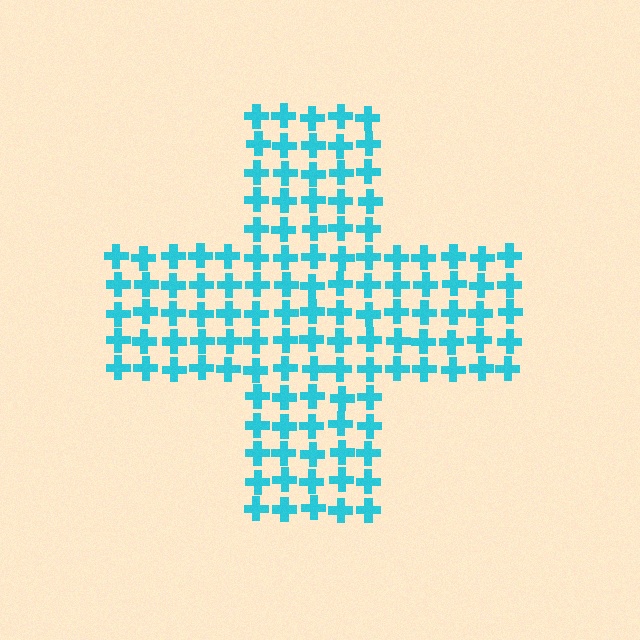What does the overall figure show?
The overall figure shows a cross.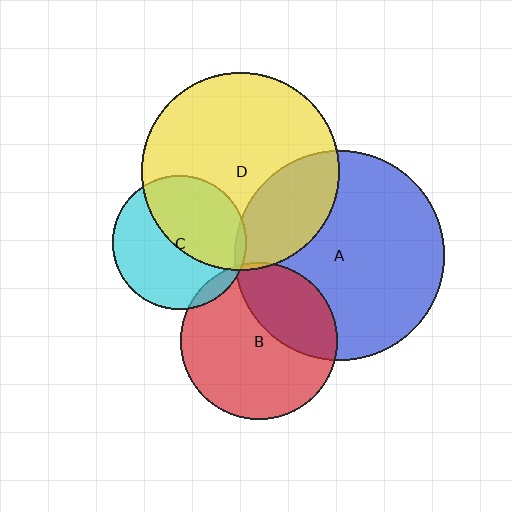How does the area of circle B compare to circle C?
Approximately 1.4 times.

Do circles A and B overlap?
Yes.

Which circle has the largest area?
Circle A (blue).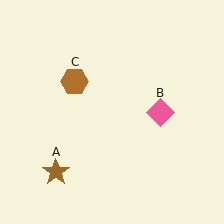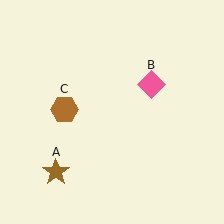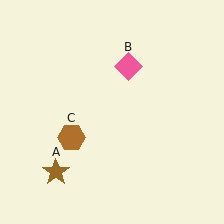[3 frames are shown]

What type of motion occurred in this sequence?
The pink diamond (object B), brown hexagon (object C) rotated counterclockwise around the center of the scene.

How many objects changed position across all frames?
2 objects changed position: pink diamond (object B), brown hexagon (object C).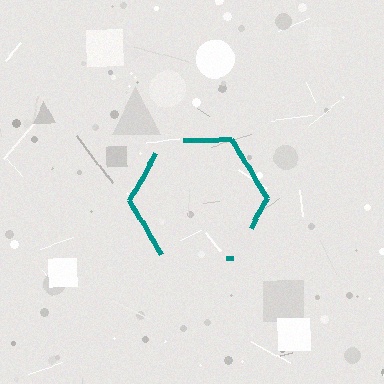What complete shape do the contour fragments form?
The contour fragments form a hexagon.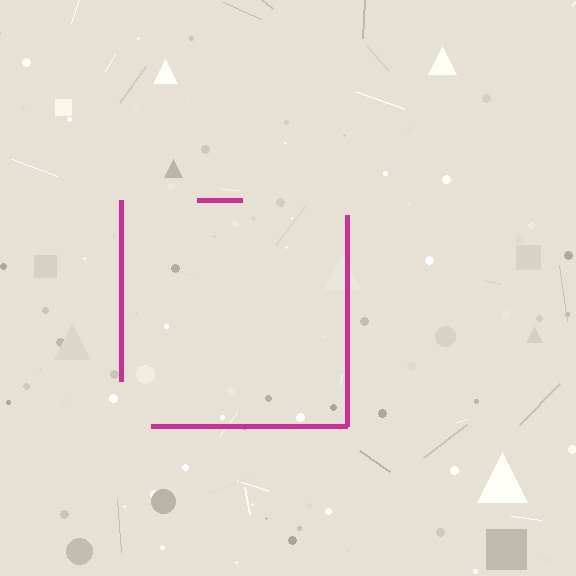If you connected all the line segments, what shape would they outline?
They would outline a square.